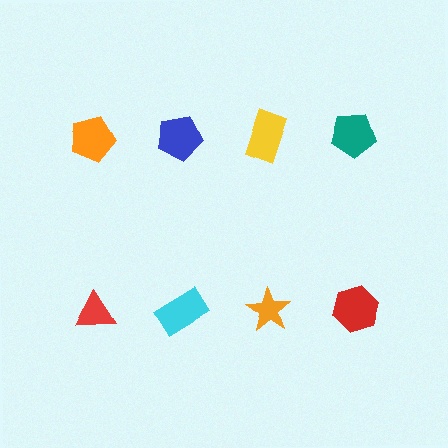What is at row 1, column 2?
A blue pentagon.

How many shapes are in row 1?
4 shapes.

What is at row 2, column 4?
A red hexagon.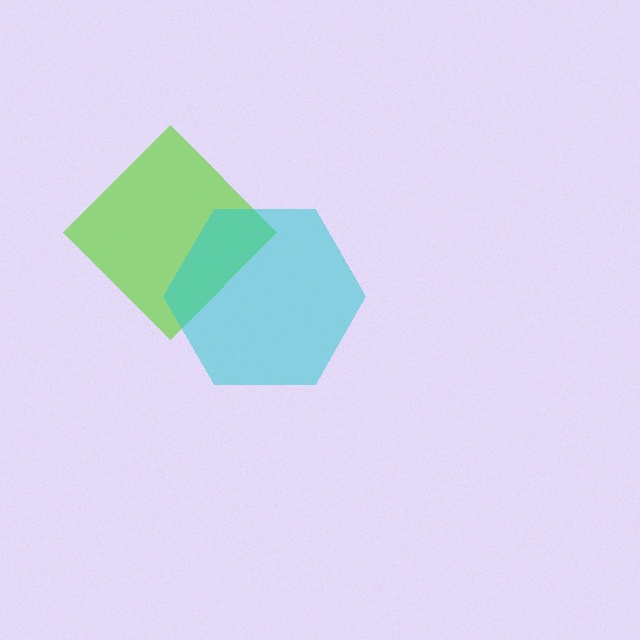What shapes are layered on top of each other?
The layered shapes are: a lime diamond, a cyan hexagon.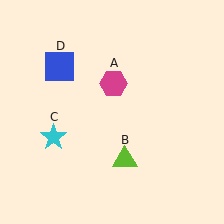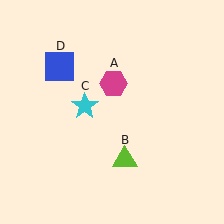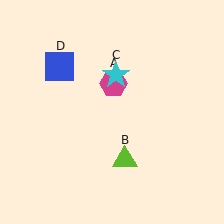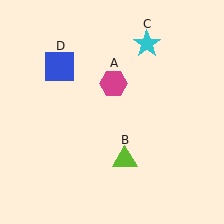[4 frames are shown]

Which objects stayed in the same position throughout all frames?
Magenta hexagon (object A) and lime triangle (object B) and blue square (object D) remained stationary.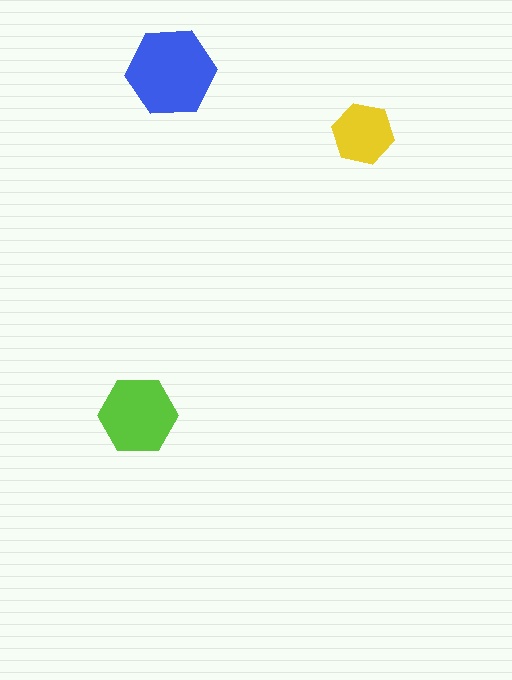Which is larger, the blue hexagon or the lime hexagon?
The blue one.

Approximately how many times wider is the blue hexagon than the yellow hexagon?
About 1.5 times wider.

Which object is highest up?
The blue hexagon is topmost.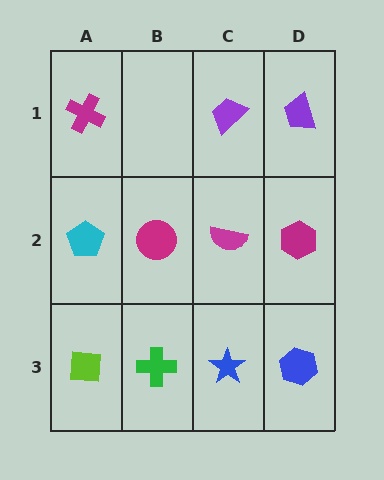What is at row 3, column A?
A lime square.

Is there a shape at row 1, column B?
No, that cell is empty.